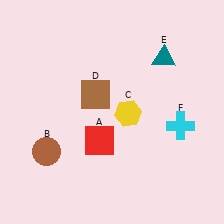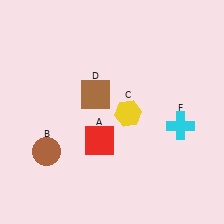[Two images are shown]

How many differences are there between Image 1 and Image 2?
There is 1 difference between the two images.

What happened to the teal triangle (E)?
The teal triangle (E) was removed in Image 2. It was in the top-right area of Image 1.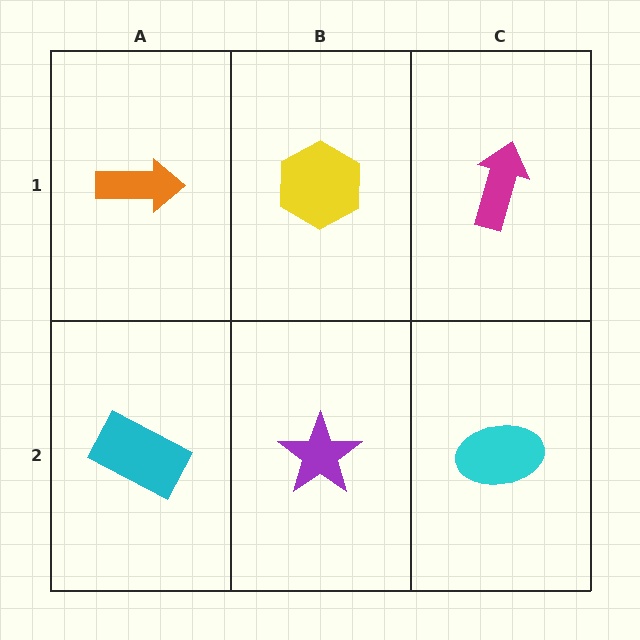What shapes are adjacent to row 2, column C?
A magenta arrow (row 1, column C), a purple star (row 2, column B).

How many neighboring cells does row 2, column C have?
2.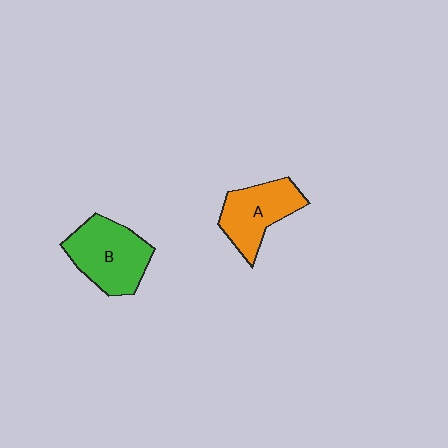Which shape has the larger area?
Shape B (green).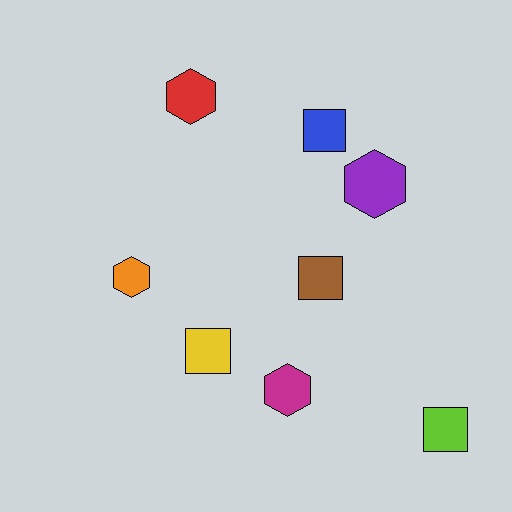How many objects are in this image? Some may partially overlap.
There are 8 objects.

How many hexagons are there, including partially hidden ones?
There are 4 hexagons.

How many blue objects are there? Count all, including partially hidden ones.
There is 1 blue object.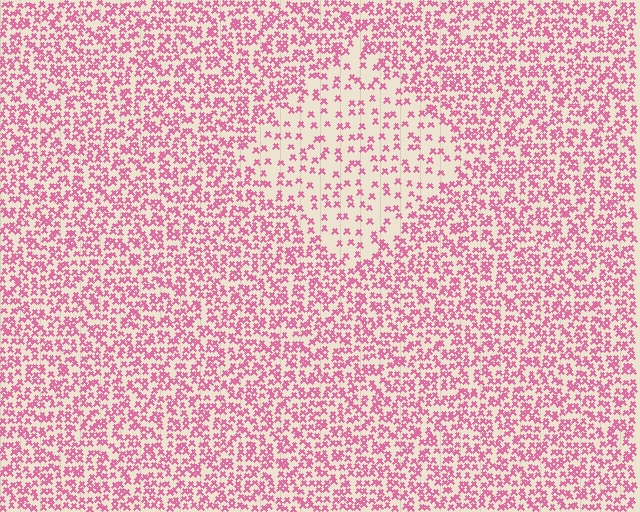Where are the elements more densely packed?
The elements are more densely packed outside the diamond boundary.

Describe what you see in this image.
The image contains small pink elements arranged at two different densities. A diamond-shaped region is visible where the elements are less densely packed than the surrounding area.